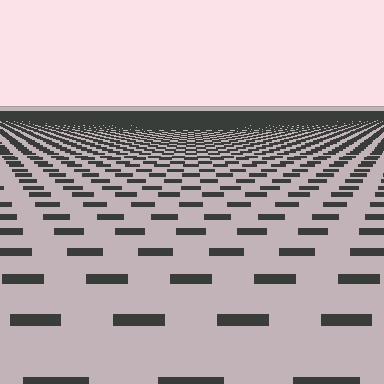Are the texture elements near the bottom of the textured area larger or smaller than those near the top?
Larger. Near the bottom, elements are closer to the viewer and appear at a bigger on-screen size.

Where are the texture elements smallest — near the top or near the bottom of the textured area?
Near the top.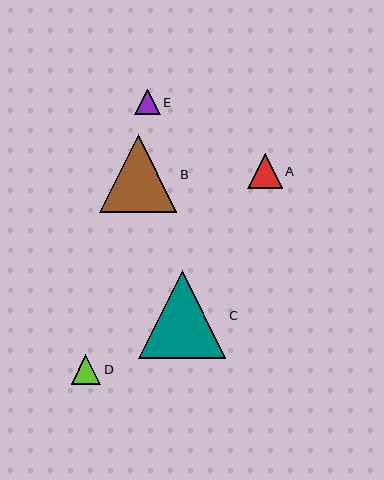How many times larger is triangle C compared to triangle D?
Triangle C is approximately 2.9 times the size of triangle D.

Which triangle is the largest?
Triangle C is the largest with a size of approximately 87 pixels.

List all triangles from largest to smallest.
From largest to smallest: C, B, A, D, E.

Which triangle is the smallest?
Triangle E is the smallest with a size of approximately 26 pixels.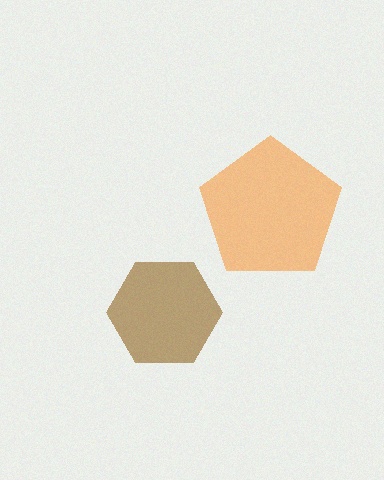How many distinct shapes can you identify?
There are 2 distinct shapes: an orange pentagon, a brown hexagon.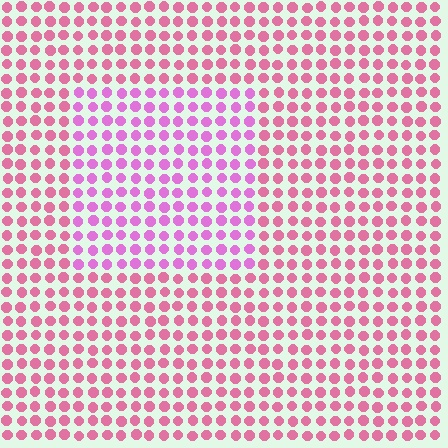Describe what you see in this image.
The image is filled with small pink elements in a uniform arrangement. A rectangle-shaped region is visible where the elements are tinted to a slightly different hue, forming a subtle color boundary.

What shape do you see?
I see a rectangle.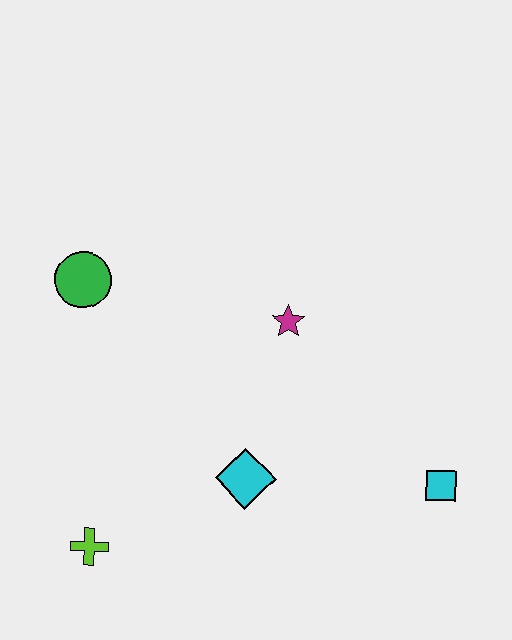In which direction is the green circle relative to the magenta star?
The green circle is to the left of the magenta star.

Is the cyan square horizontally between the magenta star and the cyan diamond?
No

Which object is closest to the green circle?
The magenta star is closest to the green circle.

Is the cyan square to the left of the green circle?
No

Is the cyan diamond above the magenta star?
No